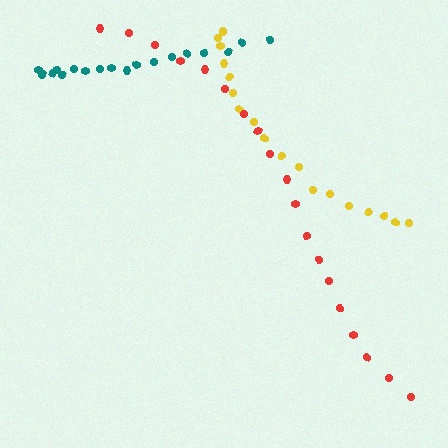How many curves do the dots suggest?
There are 3 distinct paths.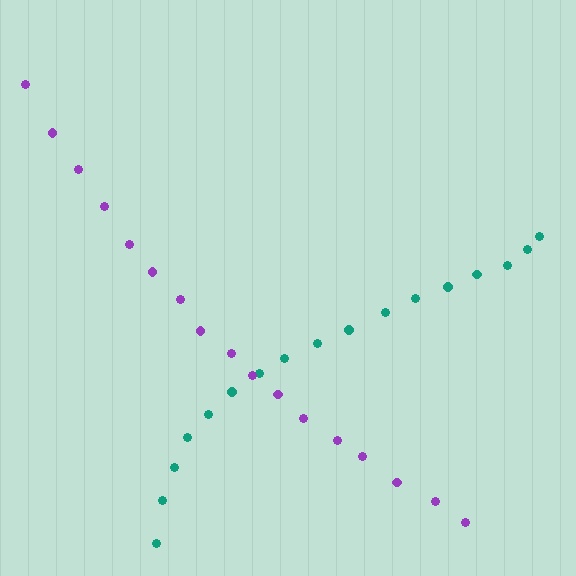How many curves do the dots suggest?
There are 2 distinct paths.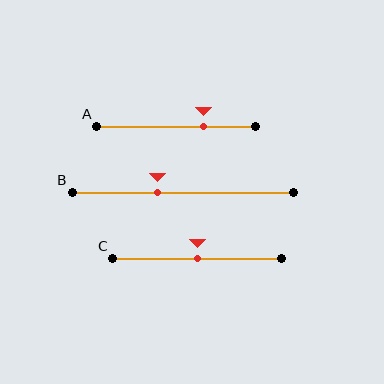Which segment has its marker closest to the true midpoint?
Segment C has its marker closest to the true midpoint.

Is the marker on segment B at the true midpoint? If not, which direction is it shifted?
No, the marker on segment B is shifted to the left by about 11% of the segment length.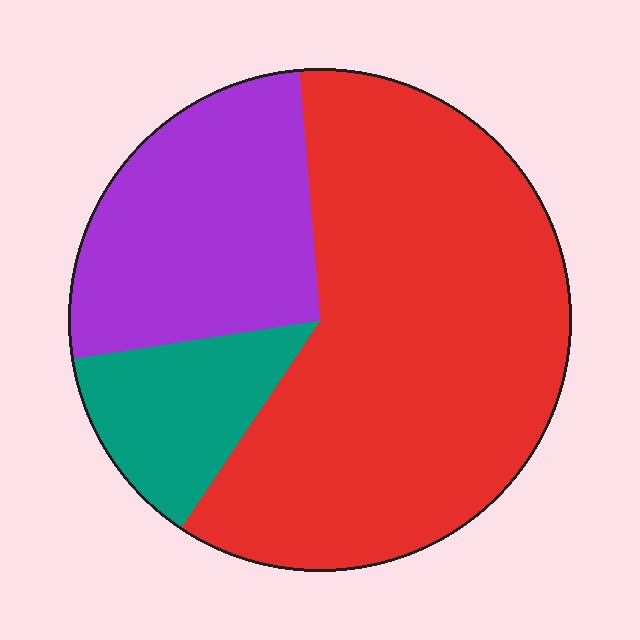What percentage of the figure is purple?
Purple takes up between a sixth and a third of the figure.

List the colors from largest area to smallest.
From largest to smallest: red, purple, teal.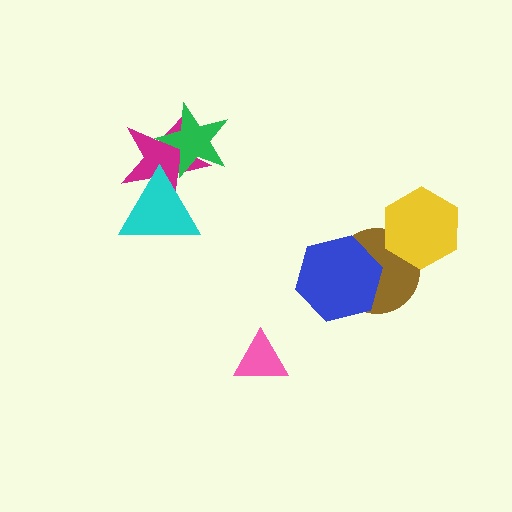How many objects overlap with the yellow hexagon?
1 object overlaps with the yellow hexagon.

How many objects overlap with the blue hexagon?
1 object overlaps with the blue hexagon.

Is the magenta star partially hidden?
Yes, it is partially covered by another shape.